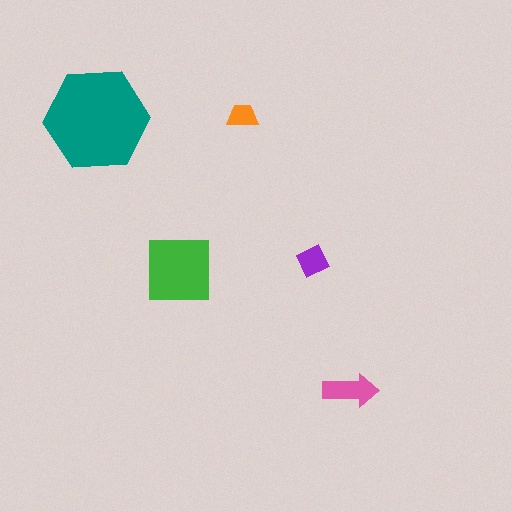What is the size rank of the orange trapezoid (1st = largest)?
5th.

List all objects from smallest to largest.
The orange trapezoid, the purple diamond, the pink arrow, the green square, the teal hexagon.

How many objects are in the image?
There are 5 objects in the image.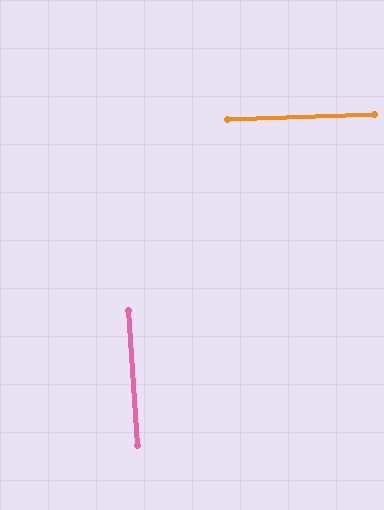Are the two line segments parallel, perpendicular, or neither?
Perpendicular — they meet at approximately 88°.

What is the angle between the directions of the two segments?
Approximately 88 degrees.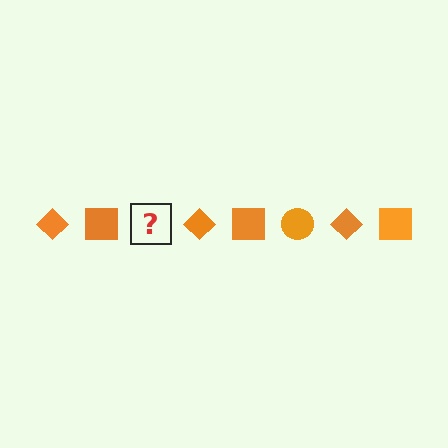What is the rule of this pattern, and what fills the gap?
The rule is that the pattern cycles through diamond, square, circle shapes in orange. The gap should be filled with an orange circle.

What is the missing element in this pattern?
The missing element is an orange circle.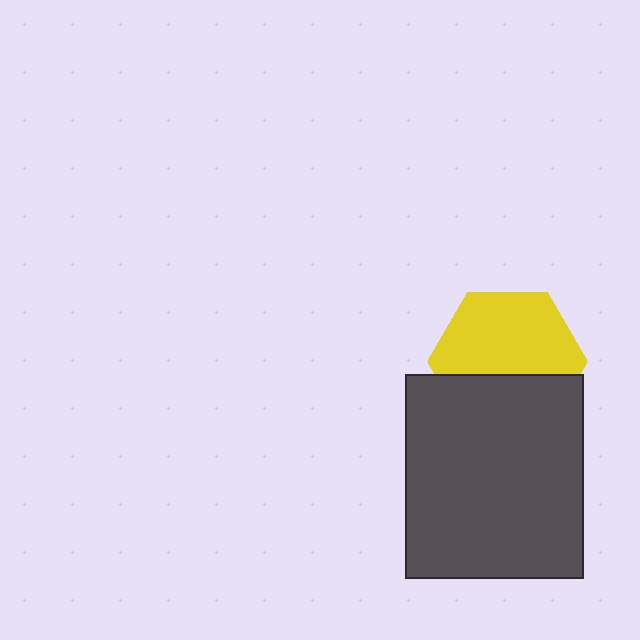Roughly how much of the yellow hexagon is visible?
About half of it is visible (roughly 61%).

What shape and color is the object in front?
The object in front is a dark gray rectangle.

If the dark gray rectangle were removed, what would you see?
You would see the complete yellow hexagon.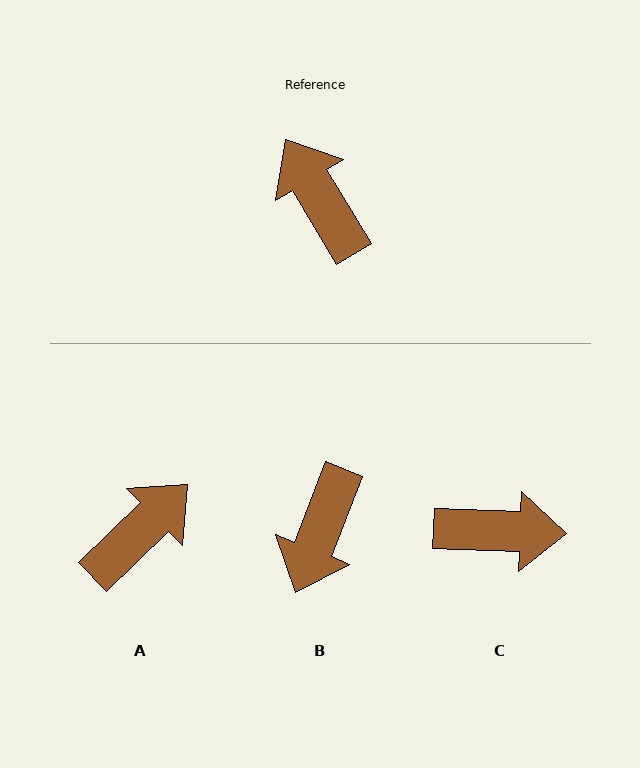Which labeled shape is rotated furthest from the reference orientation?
B, about 128 degrees away.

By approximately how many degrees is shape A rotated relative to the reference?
Approximately 77 degrees clockwise.